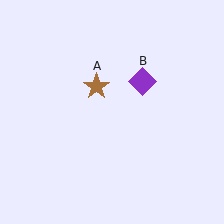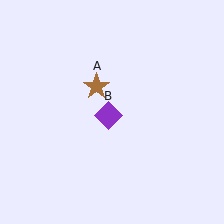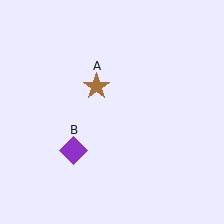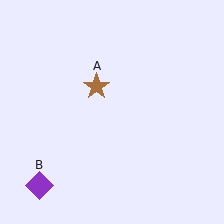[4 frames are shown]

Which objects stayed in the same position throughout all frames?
Brown star (object A) remained stationary.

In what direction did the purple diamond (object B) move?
The purple diamond (object B) moved down and to the left.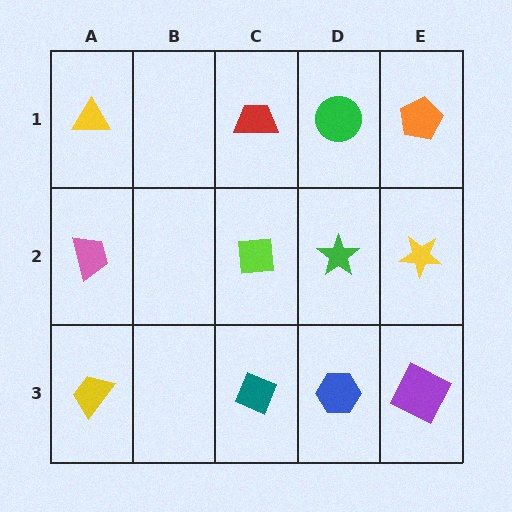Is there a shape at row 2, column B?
No, that cell is empty.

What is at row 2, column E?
A yellow star.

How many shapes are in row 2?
4 shapes.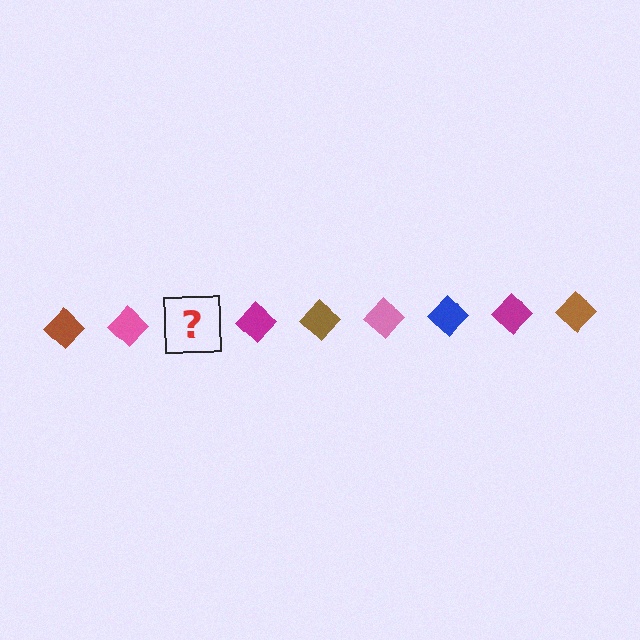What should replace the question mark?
The question mark should be replaced with a blue diamond.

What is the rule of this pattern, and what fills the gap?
The rule is that the pattern cycles through brown, pink, blue, magenta diamonds. The gap should be filled with a blue diamond.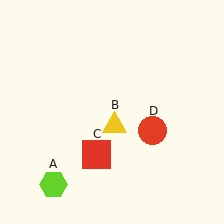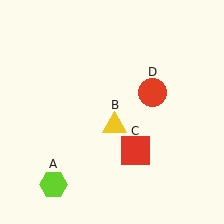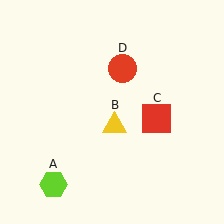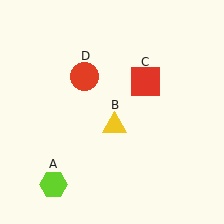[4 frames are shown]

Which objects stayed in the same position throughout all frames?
Lime hexagon (object A) and yellow triangle (object B) remained stationary.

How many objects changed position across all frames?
2 objects changed position: red square (object C), red circle (object D).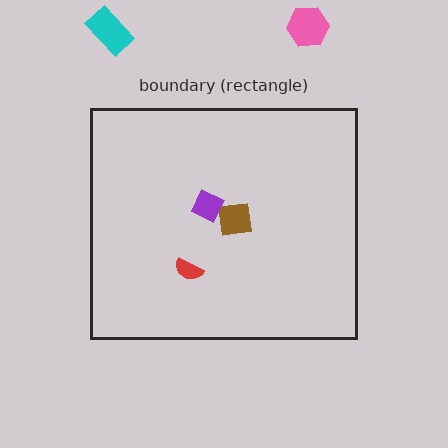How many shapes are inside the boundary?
3 inside, 2 outside.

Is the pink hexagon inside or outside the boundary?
Outside.